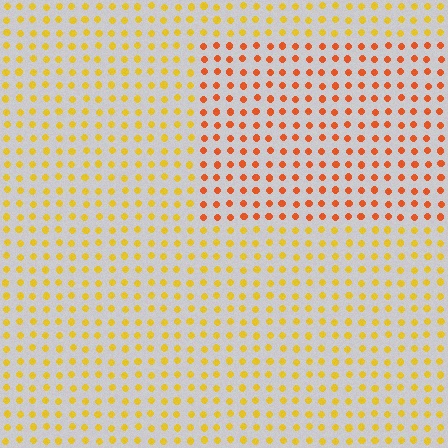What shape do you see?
I see a rectangle.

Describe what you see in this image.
The image is filled with small yellow elements in a uniform arrangement. A rectangle-shaped region is visible where the elements are tinted to a slightly different hue, forming a subtle color boundary.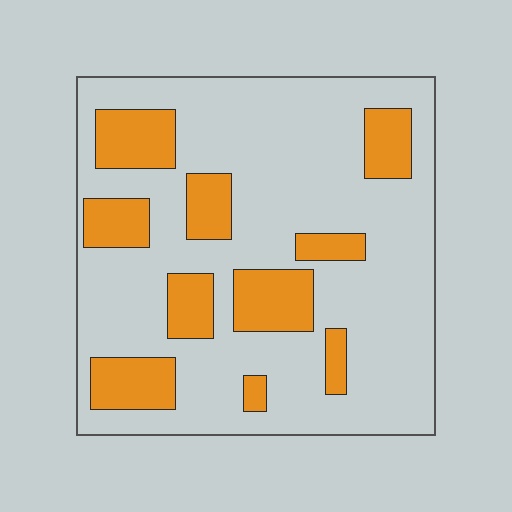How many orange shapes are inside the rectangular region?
10.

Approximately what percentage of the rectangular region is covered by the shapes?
Approximately 25%.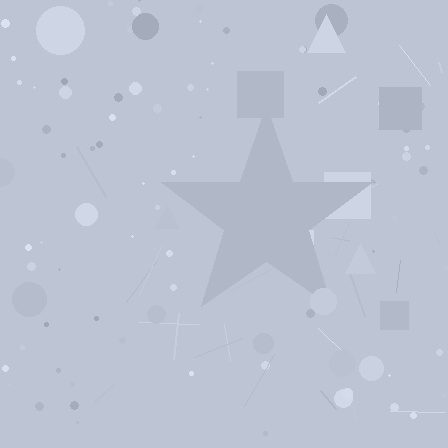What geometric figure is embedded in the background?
A star is embedded in the background.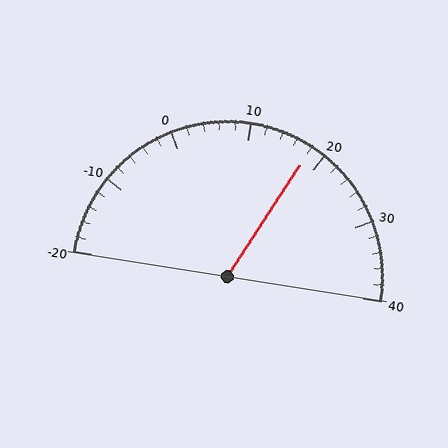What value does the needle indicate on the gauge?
The needle indicates approximately 18.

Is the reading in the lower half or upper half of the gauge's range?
The reading is in the upper half of the range (-20 to 40).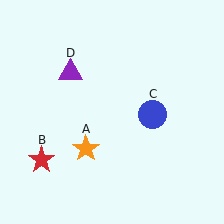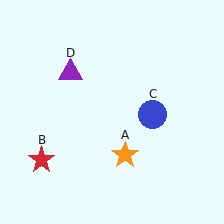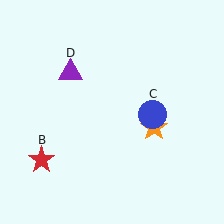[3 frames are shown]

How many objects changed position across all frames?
1 object changed position: orange star (object A).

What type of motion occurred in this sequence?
The orange star (object A) rotated counterclockwise around the center of the scene.